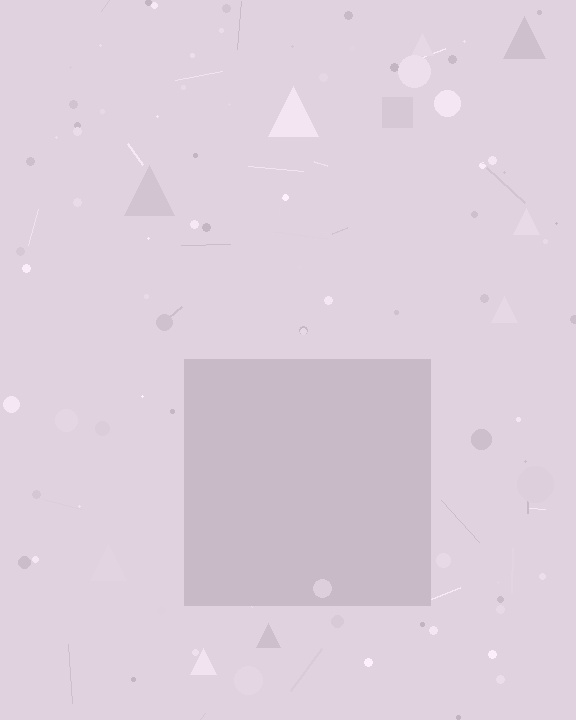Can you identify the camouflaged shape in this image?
The camouflaged shape is a square.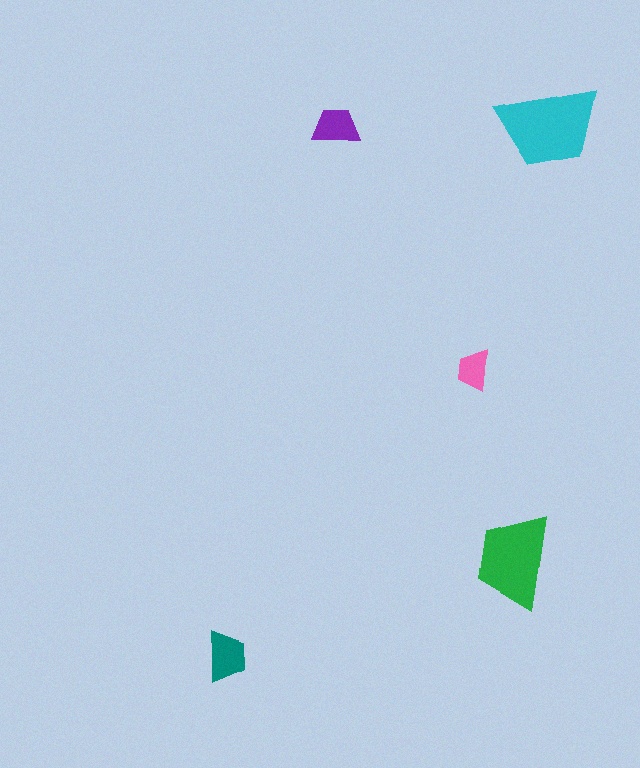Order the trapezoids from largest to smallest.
the cyan one, the green one, the teal one, the purple one, the pink one.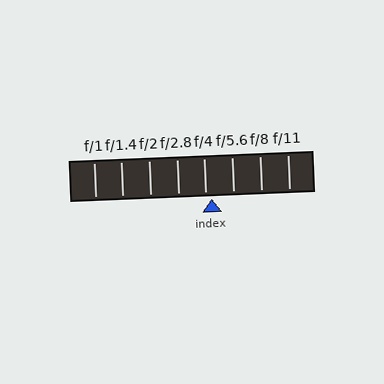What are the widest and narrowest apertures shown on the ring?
The widest aperture shown is f/1 and the narrowest is f/11.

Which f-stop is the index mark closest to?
The index mark is closest to f/4.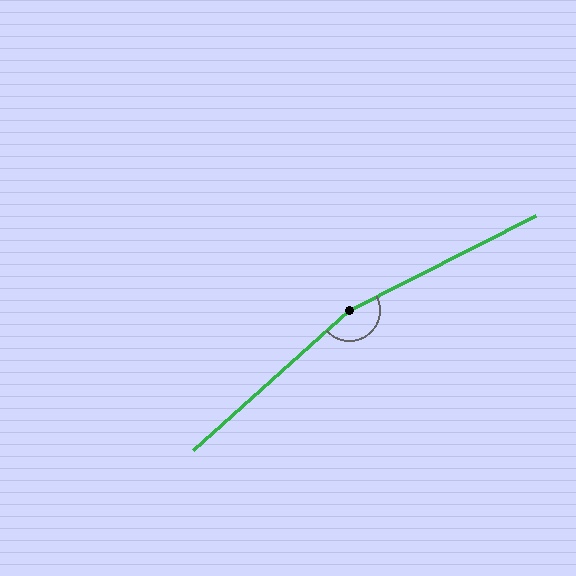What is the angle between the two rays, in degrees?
Approximately 165 degrees.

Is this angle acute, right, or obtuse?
It is obtuse.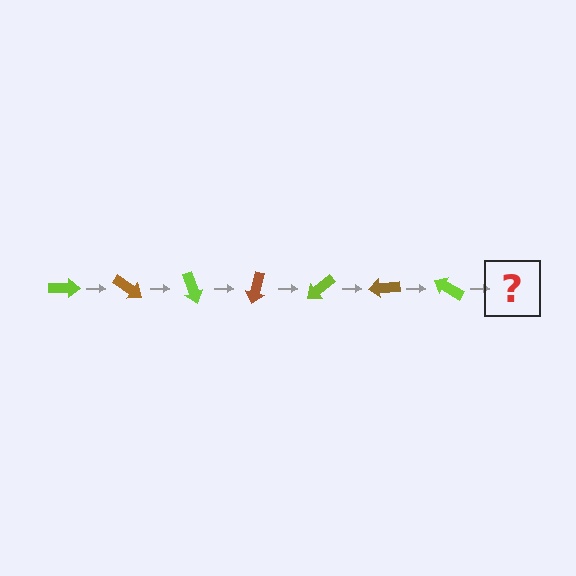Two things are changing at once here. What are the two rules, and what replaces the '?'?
The two rules are that it rotates 35 degrees each step and the color cycles through lime and brown. The '?' should be a brown arrow, rotated 245 degrees from the start.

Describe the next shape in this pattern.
It should be a brown arrow, rotated 245 degrees from the start.